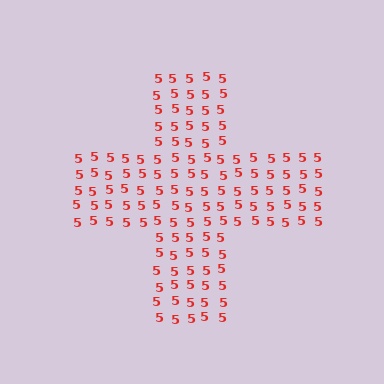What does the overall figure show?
The overall figure shows a cross.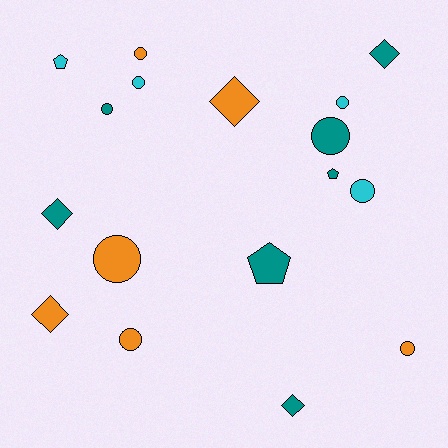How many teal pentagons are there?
There are 2 teal pentagons.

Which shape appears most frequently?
Circle, with 9 objects.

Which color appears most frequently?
Teal, with 7 objects.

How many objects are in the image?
There are 17 objects.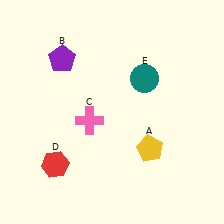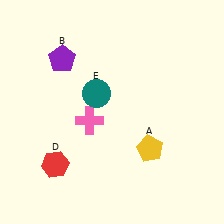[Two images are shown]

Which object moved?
The teal circle (E) moved left.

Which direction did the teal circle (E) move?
The teal circle (E) moved left.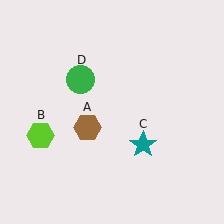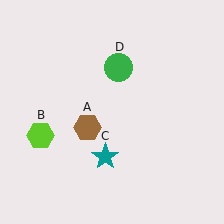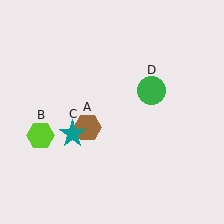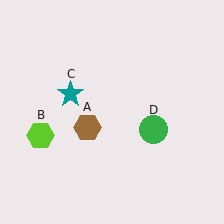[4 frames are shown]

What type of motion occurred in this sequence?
The teal star (object C), green circle (object D) rotated clockwise around the center of the scene.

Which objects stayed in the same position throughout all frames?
Brown hexagon (object A) and lime hexagon (object B) remained stationary.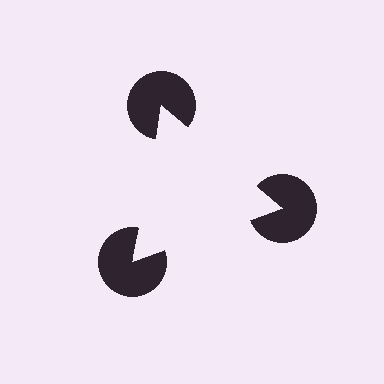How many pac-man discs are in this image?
There are 3 — one at each vertex of the illusory triangle.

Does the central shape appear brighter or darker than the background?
It typically appears slightly brighter than the background, even though no actual brightness change is drawn.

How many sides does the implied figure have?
3 sides.